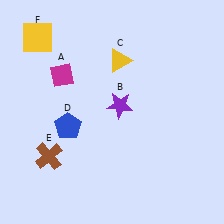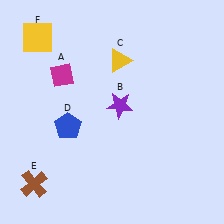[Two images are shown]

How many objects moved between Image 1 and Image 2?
1 object moved between the two images.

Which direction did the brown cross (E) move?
The brown cross (E) moved down.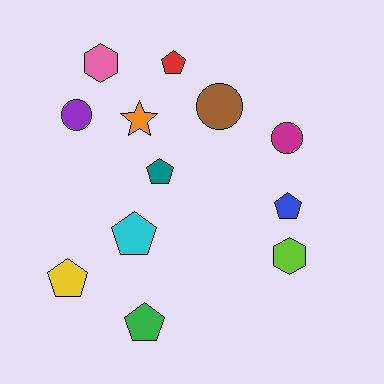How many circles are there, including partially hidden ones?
There are 3 circles.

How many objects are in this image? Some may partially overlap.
There are 12 objects.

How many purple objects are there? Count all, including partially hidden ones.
There is 1 purple object.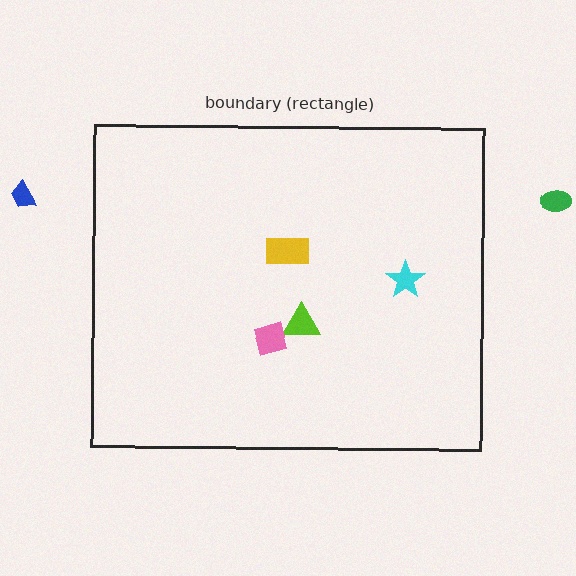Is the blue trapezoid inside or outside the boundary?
Outside.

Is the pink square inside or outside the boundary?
Inside.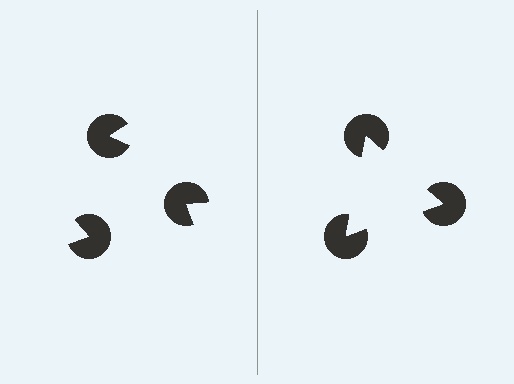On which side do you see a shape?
An illusory triangle appears on the right side. On the left side the wedge cuts are rotated, so no coherent shape forms.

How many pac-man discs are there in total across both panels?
6 — 3 on each side.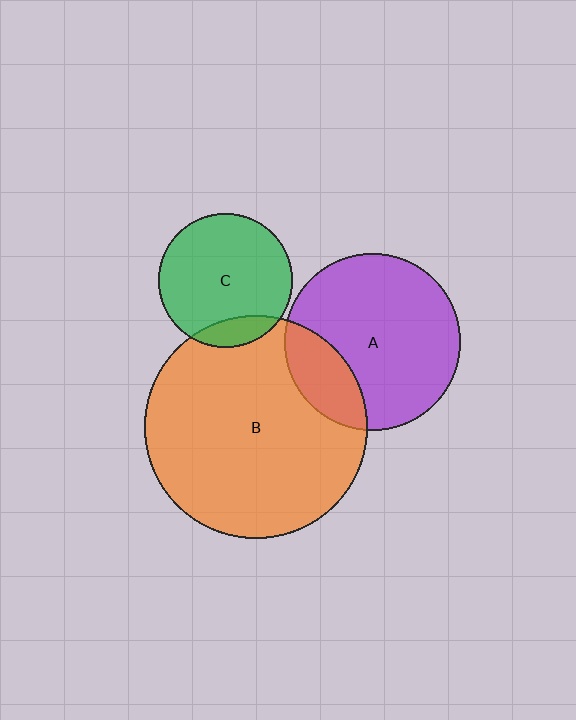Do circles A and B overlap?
Yes.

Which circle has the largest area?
Circle B (orange).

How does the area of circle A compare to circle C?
Approximately 1.7 times.